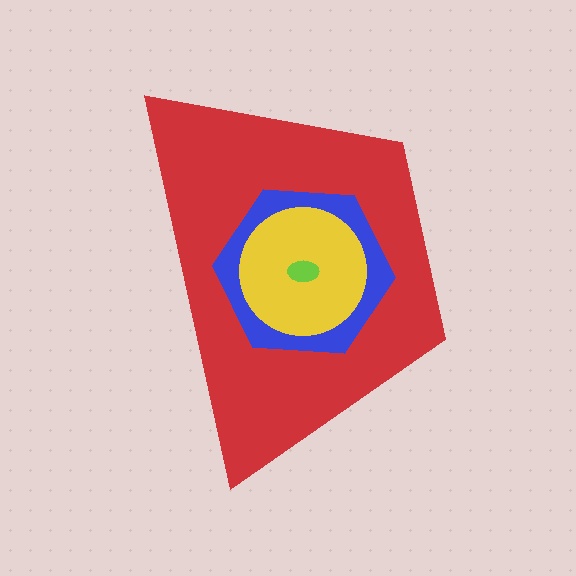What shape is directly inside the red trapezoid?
The blue hexagon.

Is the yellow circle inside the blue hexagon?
Yes.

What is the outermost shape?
The red trapezoid.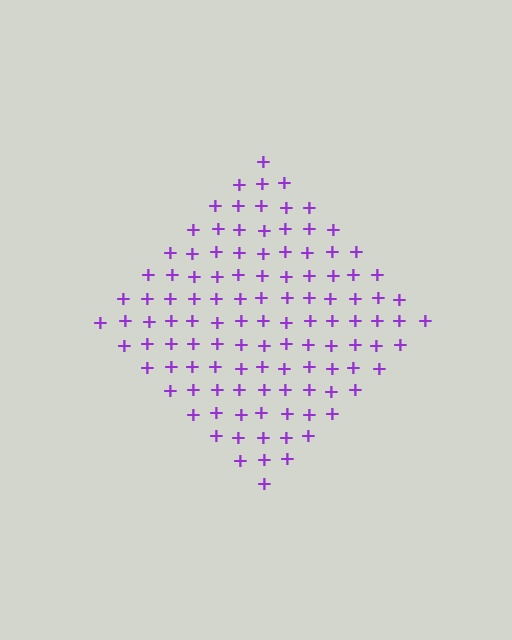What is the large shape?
The large shape is a diamond.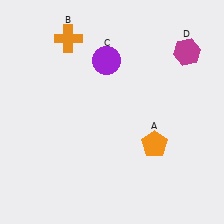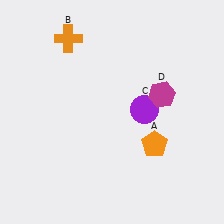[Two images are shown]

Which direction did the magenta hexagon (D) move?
The magenta hexagon (D) moved down.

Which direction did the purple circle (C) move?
The purple circle (C) moved down.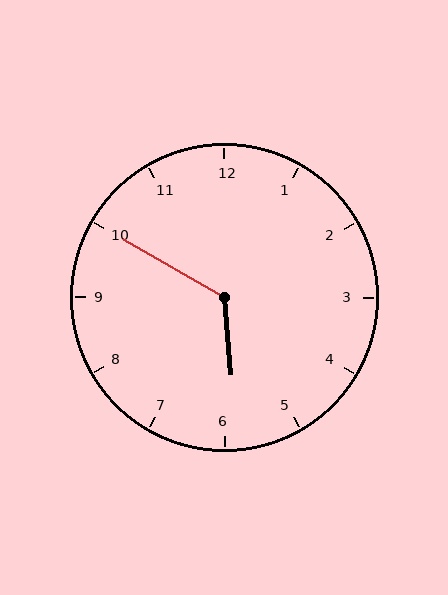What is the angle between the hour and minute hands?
Approximately 125 degrees.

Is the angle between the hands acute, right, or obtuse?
It is obtuse.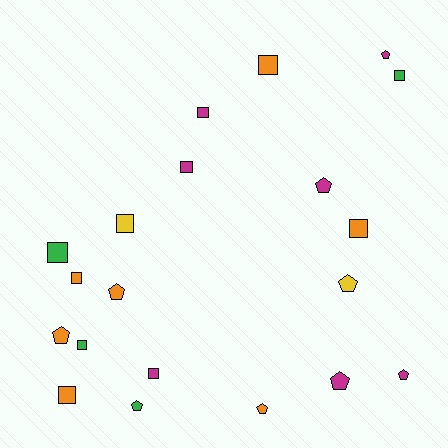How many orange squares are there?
There are 4 orange squares.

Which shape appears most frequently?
Square, with 11 objects.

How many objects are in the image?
There are 20 objects.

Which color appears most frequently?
Magenta, with 7 objects.